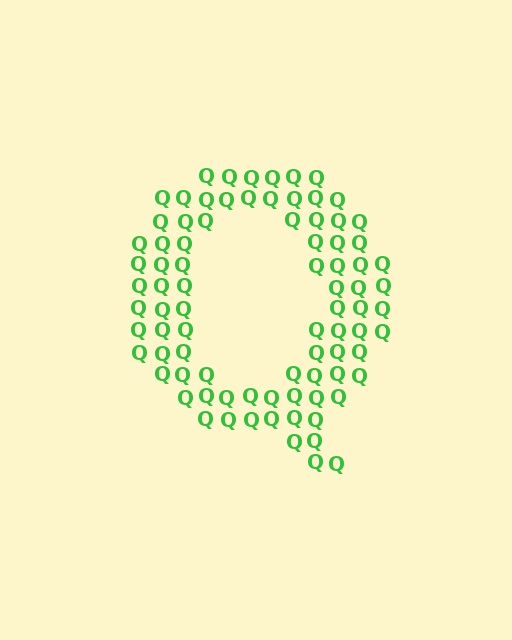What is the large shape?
The large shape is the letter Q.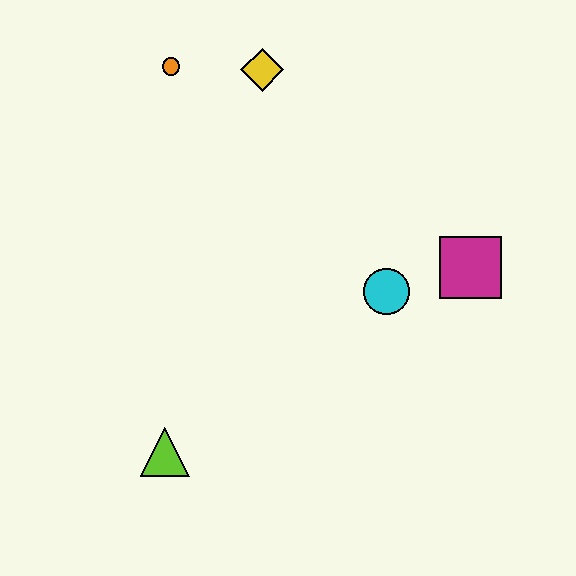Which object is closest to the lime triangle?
The cyan circle is closest to the lime triangle.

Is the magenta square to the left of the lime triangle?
No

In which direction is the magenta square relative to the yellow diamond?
The magenta square is to the right of the yellow diamond.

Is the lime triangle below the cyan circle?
Yes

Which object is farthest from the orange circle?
The lime triangle is farthest from the orange circle.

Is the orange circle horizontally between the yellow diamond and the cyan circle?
No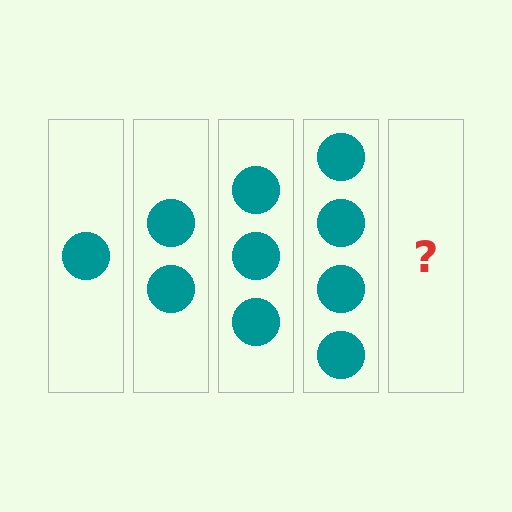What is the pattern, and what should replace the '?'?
The pattern is that each step adds one more circle. The '?' should be 5 circles.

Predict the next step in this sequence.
The next step is 5 circles.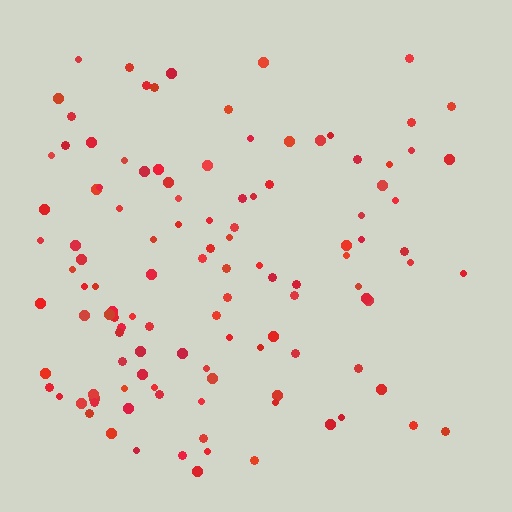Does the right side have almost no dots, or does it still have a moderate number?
Still a moderate number, just noticeably fewer than the left.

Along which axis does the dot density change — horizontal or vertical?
Horizontal.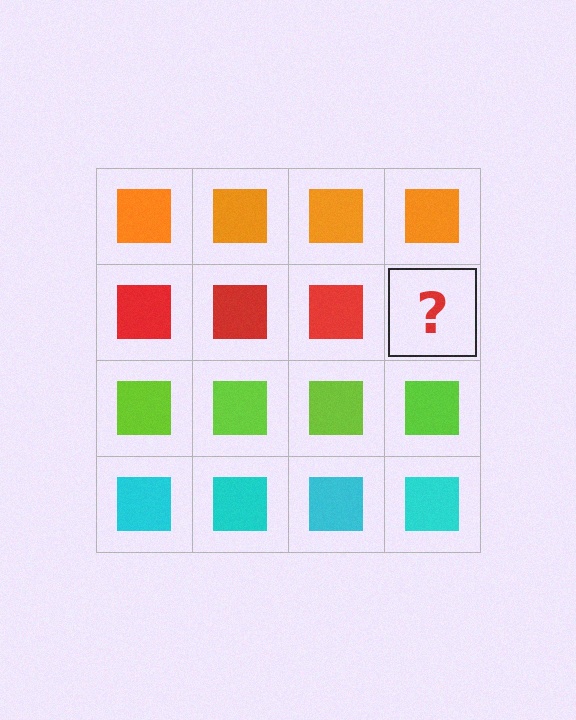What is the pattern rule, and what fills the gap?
The rule is that each row has a consistent color. The gap should be filled with a red square.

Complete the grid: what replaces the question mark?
The question mark should be replaced with a red square.